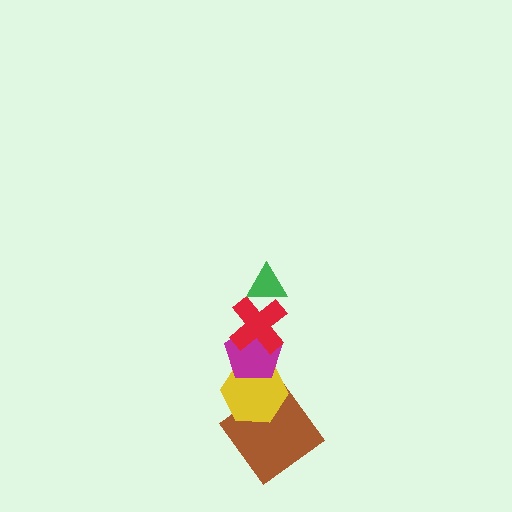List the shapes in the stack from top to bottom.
From top to bottom: the green triangle, the red cross, the magenta pentagon, the yellow hexagon, the brown diamond.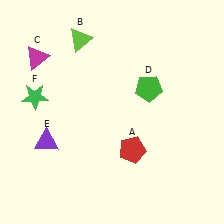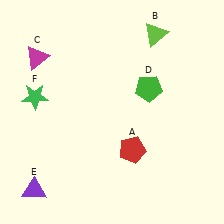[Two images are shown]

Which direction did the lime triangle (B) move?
The lime triangle (B) moved right.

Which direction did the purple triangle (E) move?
The purple triangle (E) moved down.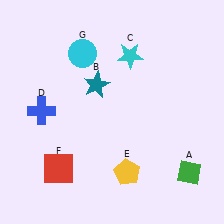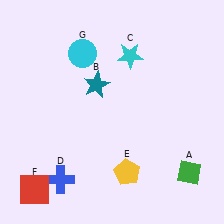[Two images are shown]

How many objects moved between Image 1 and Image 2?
2 objects moved between the two images.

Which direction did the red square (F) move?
The red square (F) moved left.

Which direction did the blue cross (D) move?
The blue cross (D) moved down.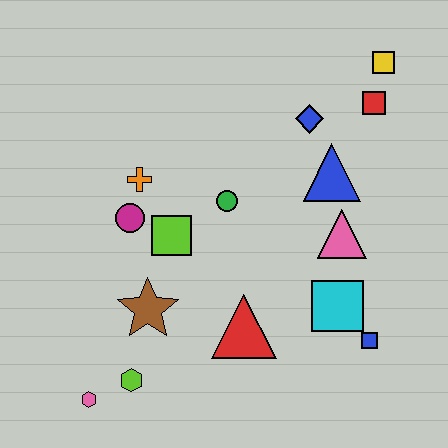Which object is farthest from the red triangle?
The yellow square is farthest from the red triangle.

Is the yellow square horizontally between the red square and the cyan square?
No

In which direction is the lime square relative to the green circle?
The lime square is to the left of the green circle.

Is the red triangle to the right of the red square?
No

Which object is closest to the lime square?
The magenta circle is closest to the lime square.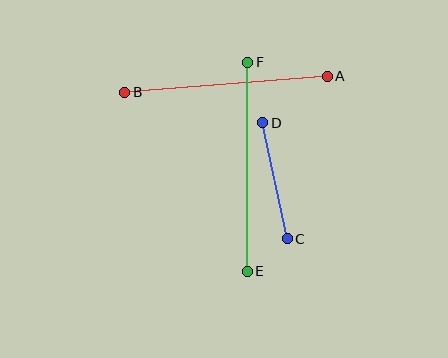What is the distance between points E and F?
The distance is approximately 209 pixels.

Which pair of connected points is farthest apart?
Points E and F are farthest apart.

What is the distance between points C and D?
The distance is approximately 119 pixels.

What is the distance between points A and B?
The distance is approximately 203 pixels.